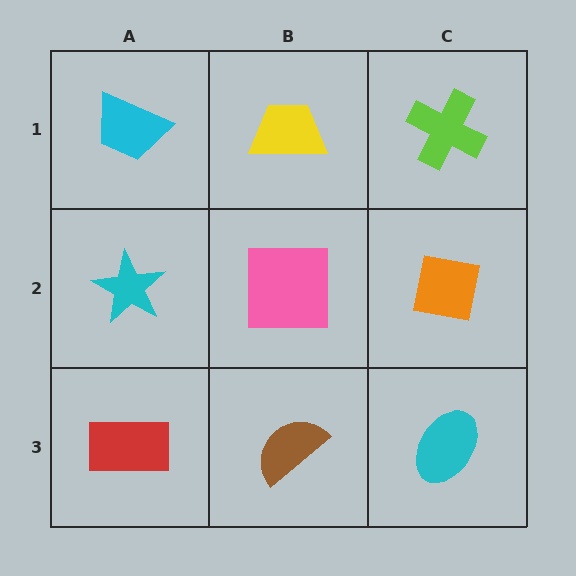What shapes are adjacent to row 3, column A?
A cyan star (row 2, column A), a brown semicircle (row 3, column B).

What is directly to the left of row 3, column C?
A brown semicircle.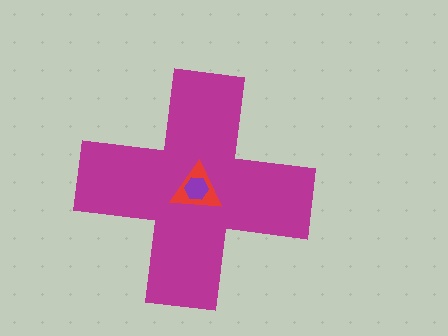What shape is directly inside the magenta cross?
The red triangle.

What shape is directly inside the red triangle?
The purple hexagon.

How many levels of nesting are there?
3.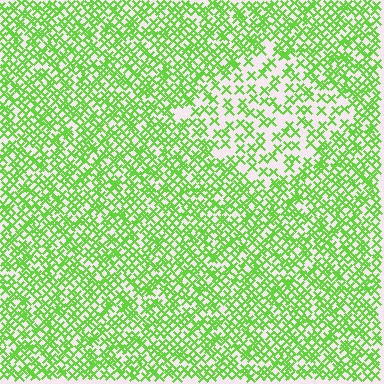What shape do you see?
I see a diamond.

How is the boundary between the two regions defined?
The boundary is defined by a change in element density (approximately 2.0x ratio). All elements are the same color, size, and shape.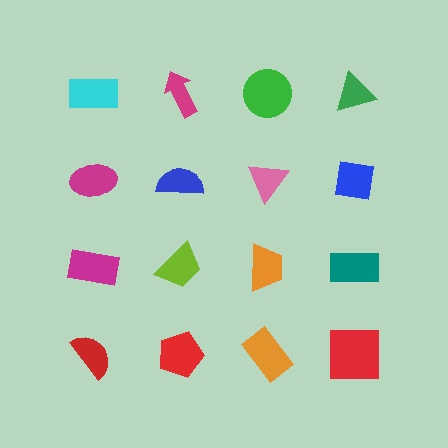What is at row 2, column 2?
A blue semicircle.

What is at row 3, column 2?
A lime trapezoid.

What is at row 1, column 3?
A green circle.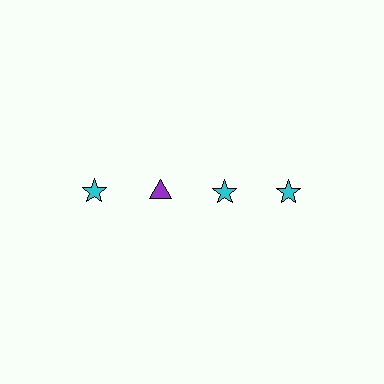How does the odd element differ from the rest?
It differs in both color (purple instead of cyan) and shape (triangle instead of star).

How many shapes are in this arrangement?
There are 4 shapes arranged in a grid pattern.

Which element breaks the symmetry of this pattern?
The purple triangle in the top row, second from left column breaks the symmetry. All other shapes are cyan stars.